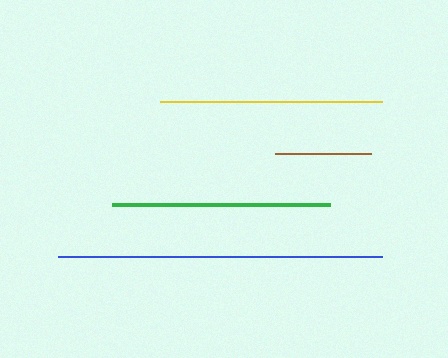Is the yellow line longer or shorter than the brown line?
The yellow line is longer than the brown line.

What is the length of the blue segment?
The blue segment is approximately 323 pixels long.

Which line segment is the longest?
The blue line is the longest at approximately 323 pixels.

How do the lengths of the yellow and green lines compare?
The yellow and green lines are approximately the same length.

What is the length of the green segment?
The green segment is approximately 218 pixels long.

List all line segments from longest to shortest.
From longest to shortest: blue, yellow, green, brown.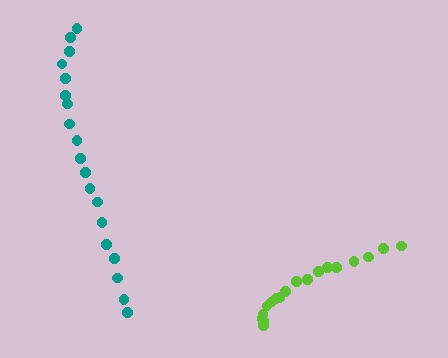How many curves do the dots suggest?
There are 2 distinct paths.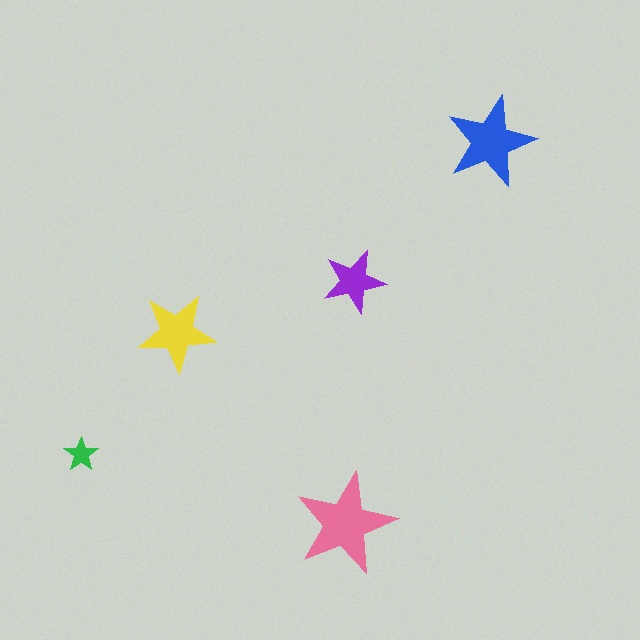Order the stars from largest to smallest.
the pink one, the blue one, the yellow one, the purple one, the green one.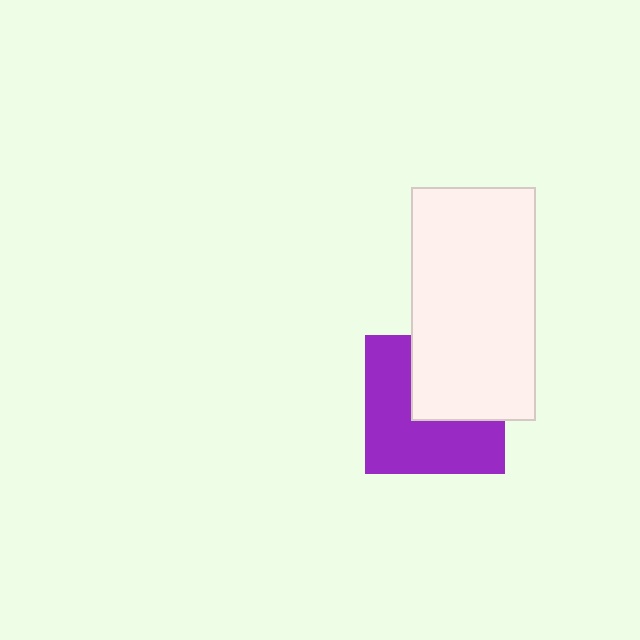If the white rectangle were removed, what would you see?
You would see the complete purple square.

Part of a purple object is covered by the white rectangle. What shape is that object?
It is a square.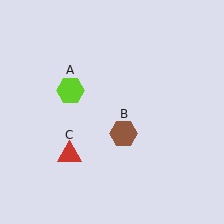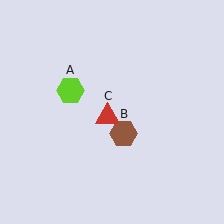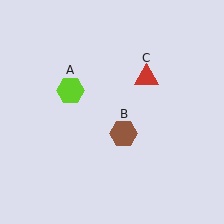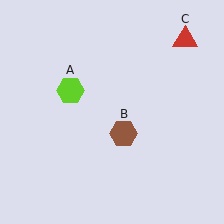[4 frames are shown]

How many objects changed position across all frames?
1 object changed position: red triangle (object C).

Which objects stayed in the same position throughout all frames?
Lime hexagon (object A) and brown hexagon (object B) remained stationary.